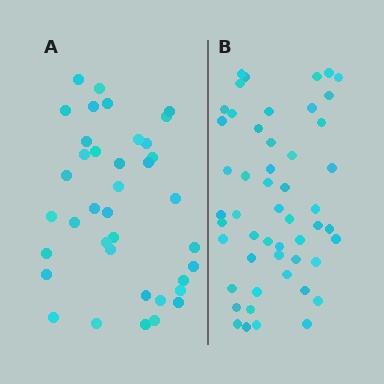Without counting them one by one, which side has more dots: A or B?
Region B (the right region) has more dots.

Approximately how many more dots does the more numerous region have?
Region B has approximately 15 more dots than region A.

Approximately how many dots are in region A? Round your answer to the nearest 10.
About 40 dots. (The exact count is 38, which rounds to 40.)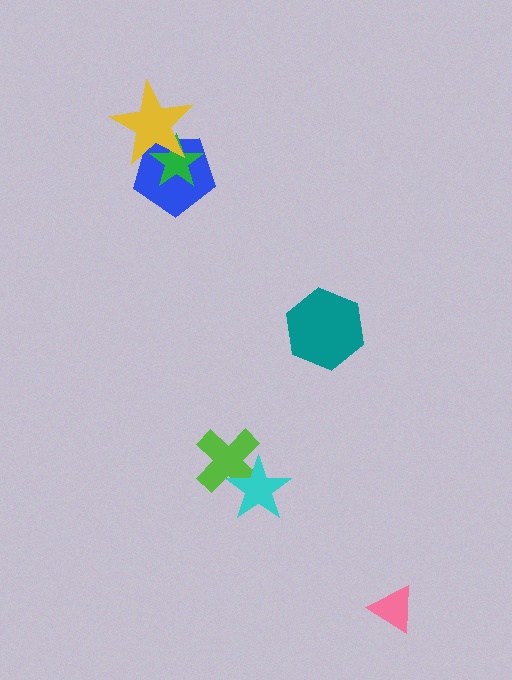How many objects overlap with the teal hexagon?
0 objects overlap with the teal hexagon.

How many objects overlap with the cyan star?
1 object overlaps with the cyan star.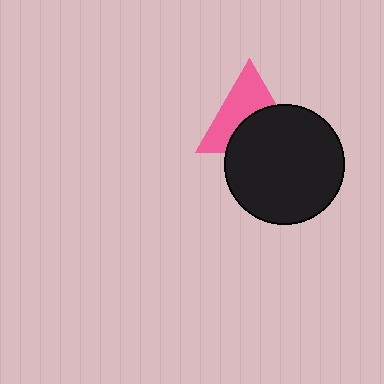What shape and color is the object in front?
The object in front is a black circle.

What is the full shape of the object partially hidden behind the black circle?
The partially hidden object is a pink triangle.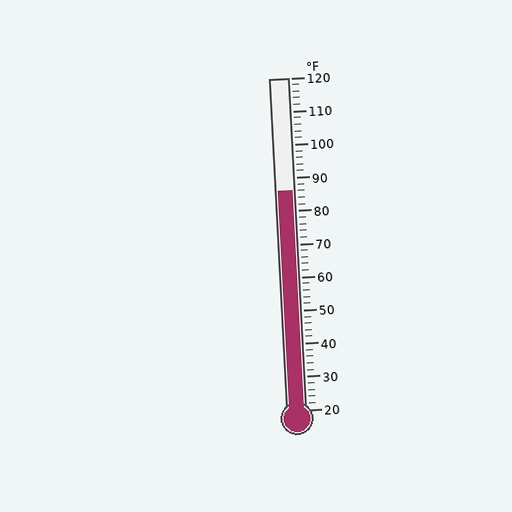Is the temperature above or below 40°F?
The temperature is above 40°F.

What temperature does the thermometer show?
The thermometer shows approximately 86°F.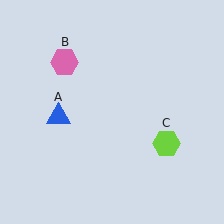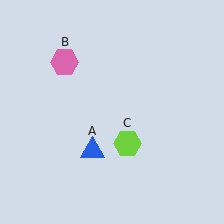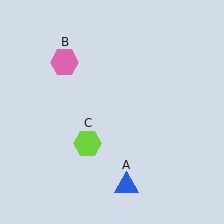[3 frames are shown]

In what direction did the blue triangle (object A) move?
The blue triangle (object A) moved down and to the right.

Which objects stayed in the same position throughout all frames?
Pink hexagon (object B) remained stationary.